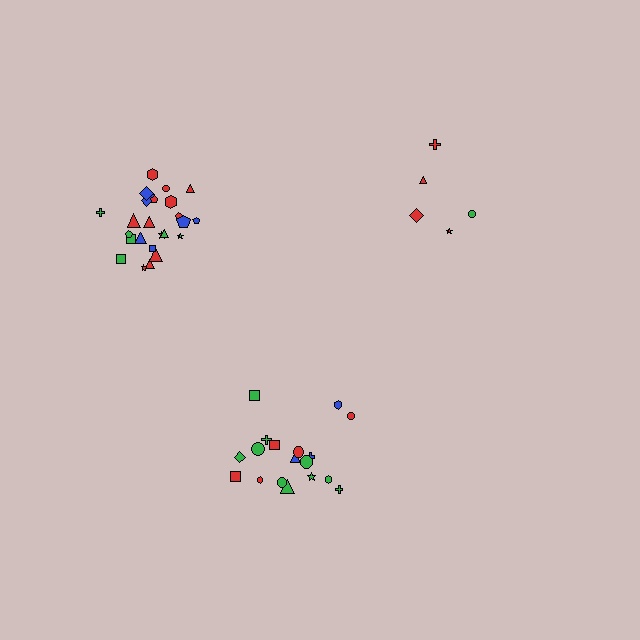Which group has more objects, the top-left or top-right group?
The top-left group.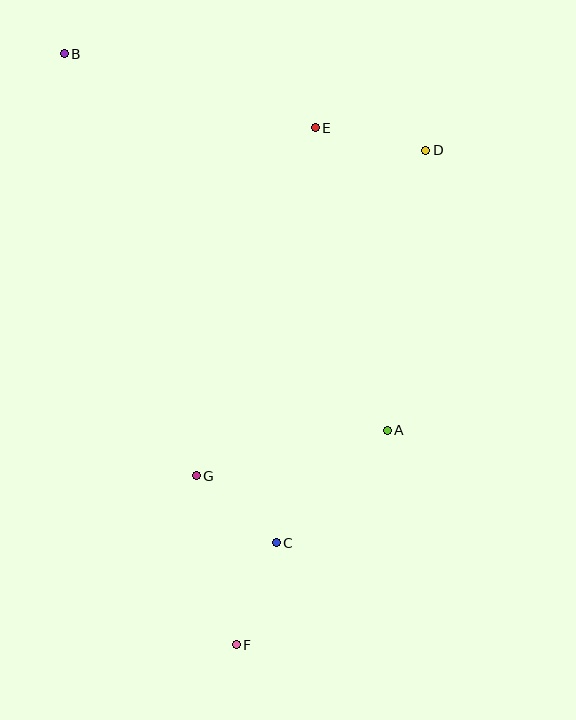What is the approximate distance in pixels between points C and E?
The distance between C and E is approximately 417 pixels.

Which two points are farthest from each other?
Points B and F are farthest from each other.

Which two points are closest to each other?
Points C and G are closest to each other.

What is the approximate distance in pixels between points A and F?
The distance between A and F is approximately 262 pixels.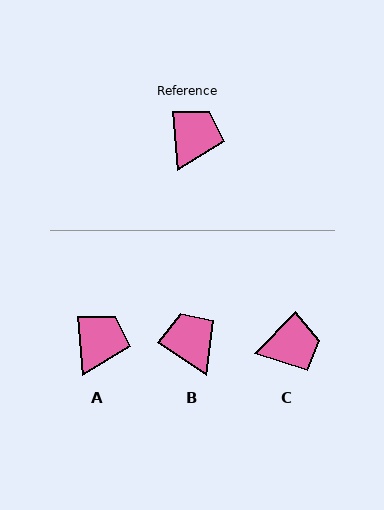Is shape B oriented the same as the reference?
No, it is off by about 51 degrees.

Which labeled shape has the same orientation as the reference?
A.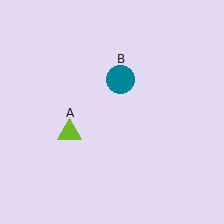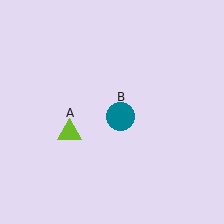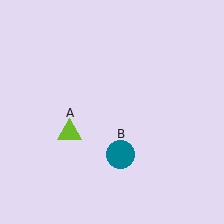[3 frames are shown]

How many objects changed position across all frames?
1 object changed position: teal circle (object B).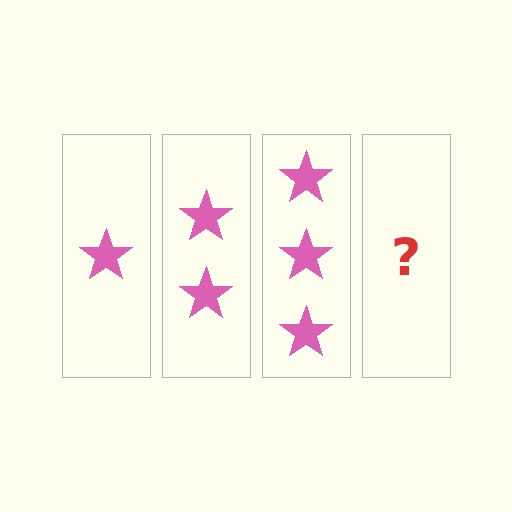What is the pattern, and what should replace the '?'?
The pattern is that each step adds one more star. The '?' should be 4 stars.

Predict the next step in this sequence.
The next step is 4 stars.